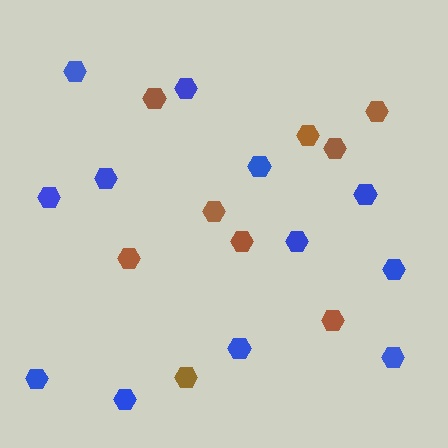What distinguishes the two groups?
There are 2 groups: one group of blue hexagons (12) and one group of brown hexagons (9).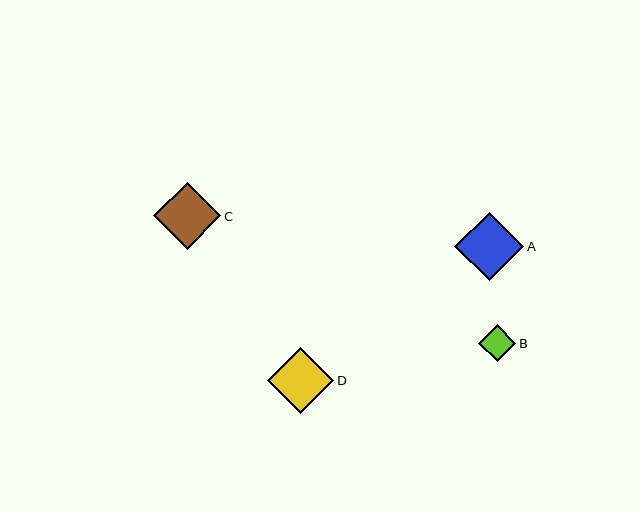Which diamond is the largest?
Diamond A is the largest with a size of approximately 69 pixels.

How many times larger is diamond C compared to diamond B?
Diamond C is approximately 1.8 times the size of diamond B.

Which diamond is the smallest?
Diamond B is the smallest with a size of approximately 37 pixels.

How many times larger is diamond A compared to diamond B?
Diamond A is approximately 1.8 times the size of diamond B.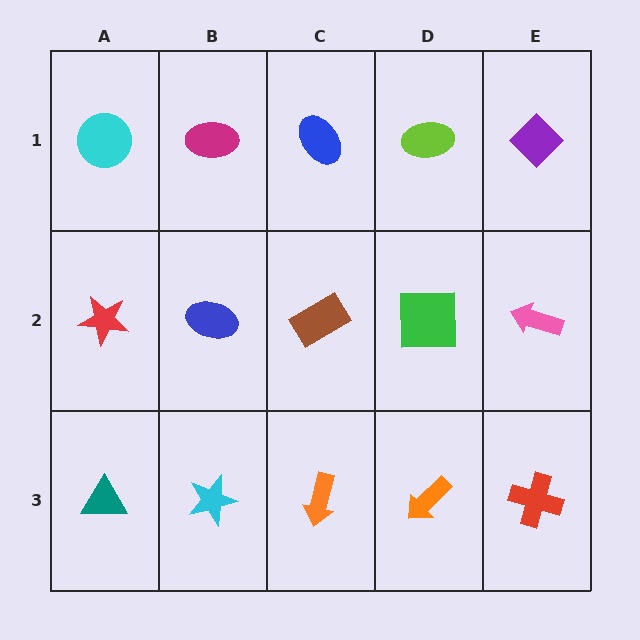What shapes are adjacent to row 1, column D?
A green square (row 2, column D), a blue ellipse (row 1, column C), a purple diamond (row 1, column E).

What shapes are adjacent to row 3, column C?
A brown rectangle (row 2, column C), a cyan star (row 3, column B), an orange arrow (row 3, column D).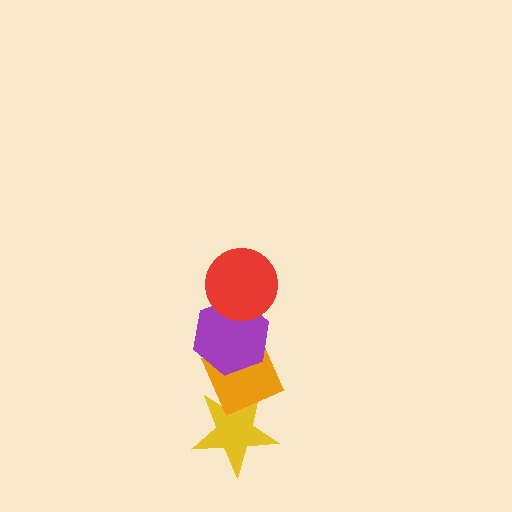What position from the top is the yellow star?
The yellow star is 4th from the top.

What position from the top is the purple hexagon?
The purple hexagon is 2nd from the top.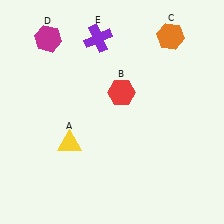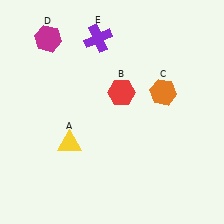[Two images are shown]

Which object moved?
The orange hexagon (C) moved down.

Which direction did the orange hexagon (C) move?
The orange hexagon (C) moved down.